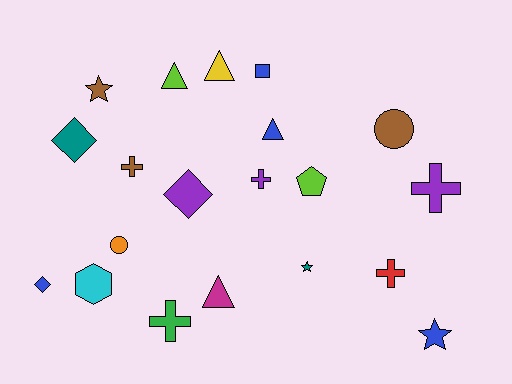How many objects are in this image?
There are 20 objects.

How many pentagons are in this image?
There is 1 pentagon.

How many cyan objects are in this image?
There is 1 cyan object.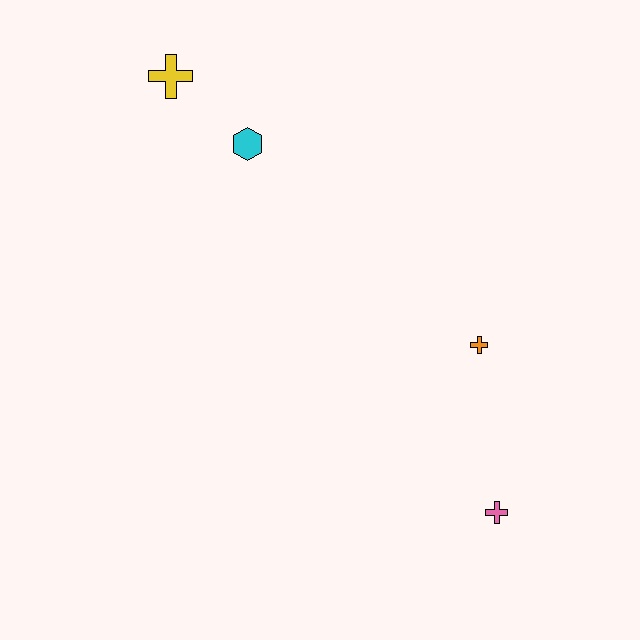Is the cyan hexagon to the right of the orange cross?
No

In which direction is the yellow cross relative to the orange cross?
The yellow cross is to the left of the orange cross.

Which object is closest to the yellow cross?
The cyan hexagon is closest to the yellow cross.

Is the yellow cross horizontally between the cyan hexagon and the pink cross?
No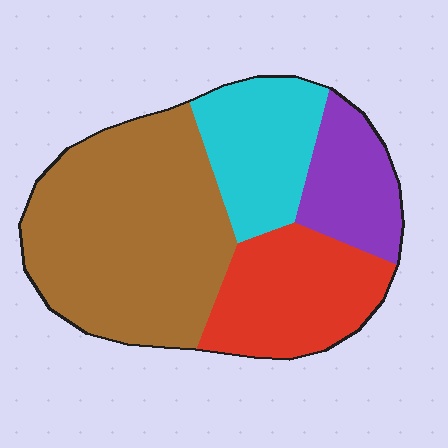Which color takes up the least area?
Purple, at roughly 15%.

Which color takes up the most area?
Brown, at roughly 45%.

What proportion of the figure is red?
Red covers roughly 20% of the figure.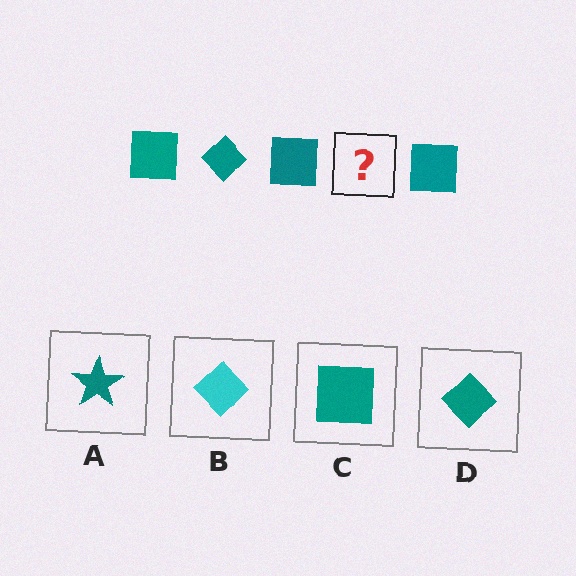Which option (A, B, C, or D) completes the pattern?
D.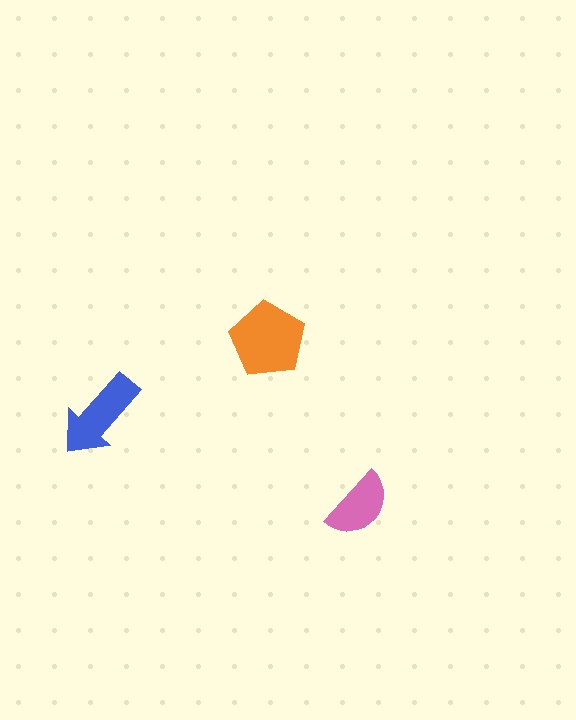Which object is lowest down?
The pink semicircle is bottommost.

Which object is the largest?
The orange pentagon.